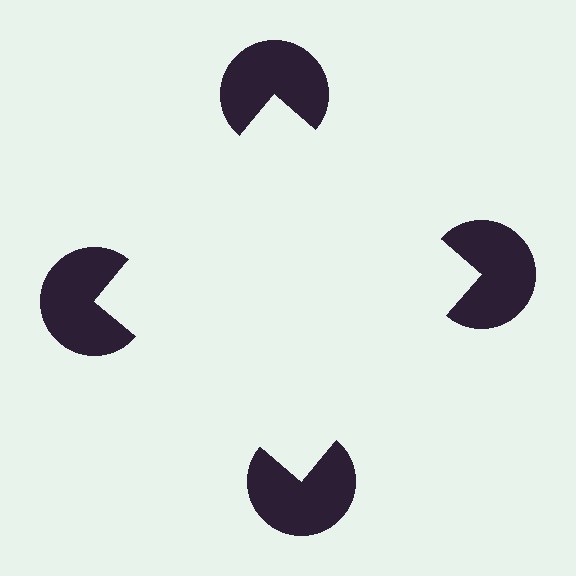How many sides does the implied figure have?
4 sides.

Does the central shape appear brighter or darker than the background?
It typically appears slightly brighter than the background, even though no actual brightness change is drawn.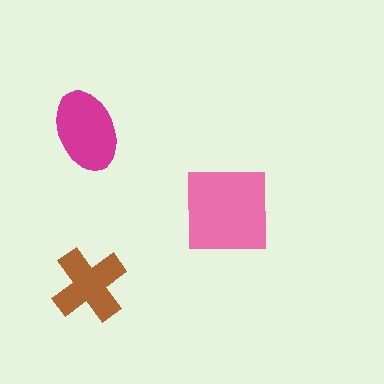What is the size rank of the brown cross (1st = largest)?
3rd.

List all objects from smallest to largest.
The brown cross, the magenta ellipse, the pink square.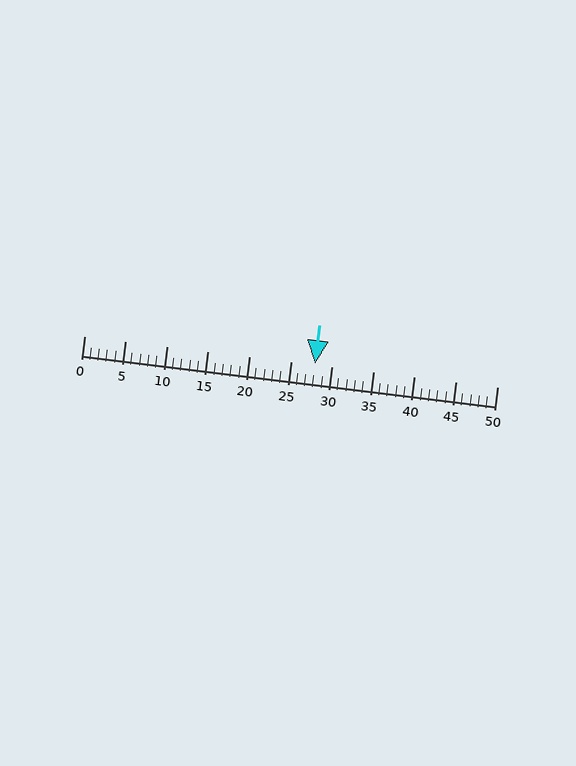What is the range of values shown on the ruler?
The ruler shows values from 0 to 50.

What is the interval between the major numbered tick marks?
The major tick marks are spaced 5 units apart.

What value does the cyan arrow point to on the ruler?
The cyan arrow points to approximately 28.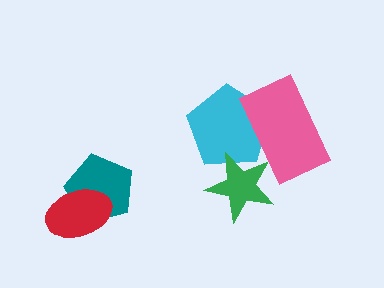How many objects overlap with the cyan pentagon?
2 objects overlap with the cyan pentagon.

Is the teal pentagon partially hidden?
Yes, it is partially covered by another shape.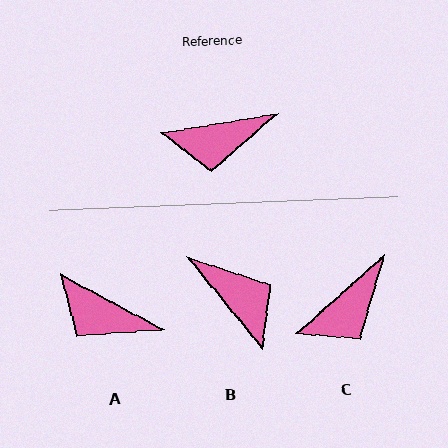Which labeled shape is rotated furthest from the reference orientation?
B, about 120 degrees away.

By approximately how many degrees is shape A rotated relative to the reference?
Approximately 38 degrees clockwise.